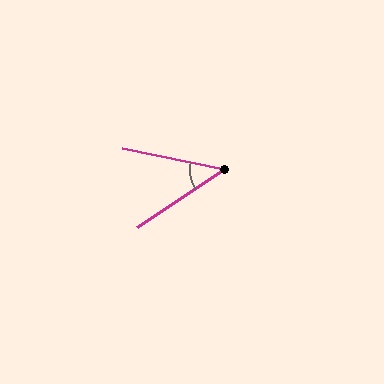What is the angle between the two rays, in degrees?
Approximately 45 degrees.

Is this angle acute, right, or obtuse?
It is acute.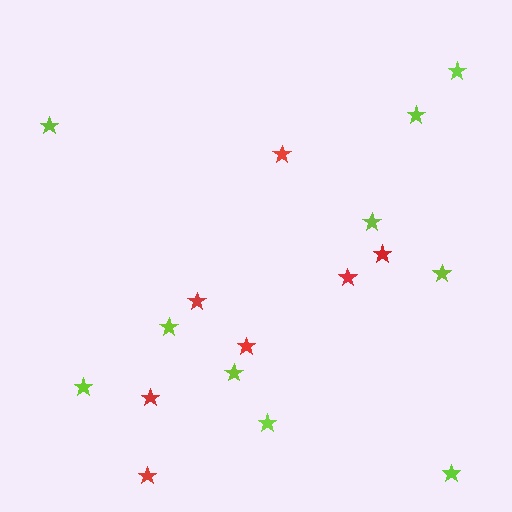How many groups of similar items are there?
There are 2 groups: one group of red stars (7) and one group of lime stars (10).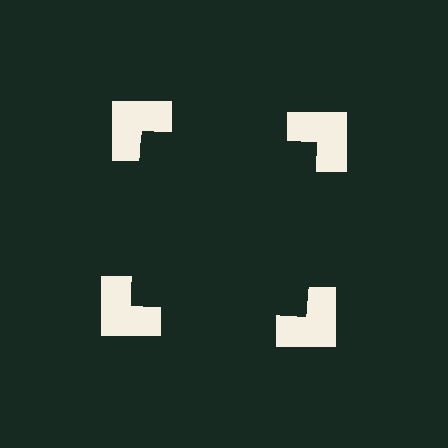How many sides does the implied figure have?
4 sides.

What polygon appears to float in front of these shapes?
An illusory square — its edges are inferred from the aligned wedge cuts in the notched squares, not physically drawn.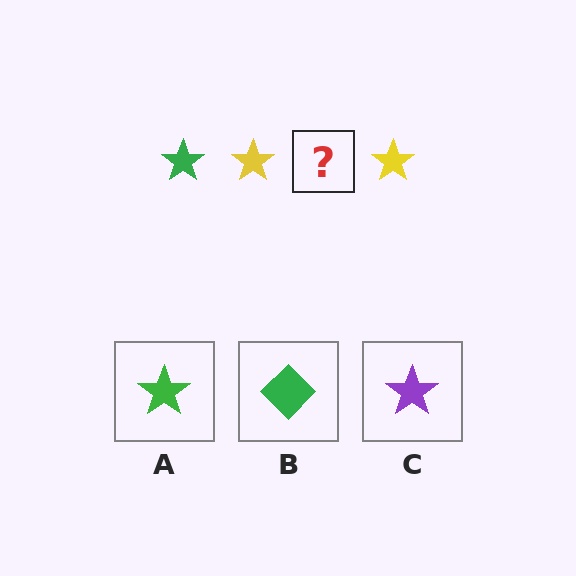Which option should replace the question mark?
Option A.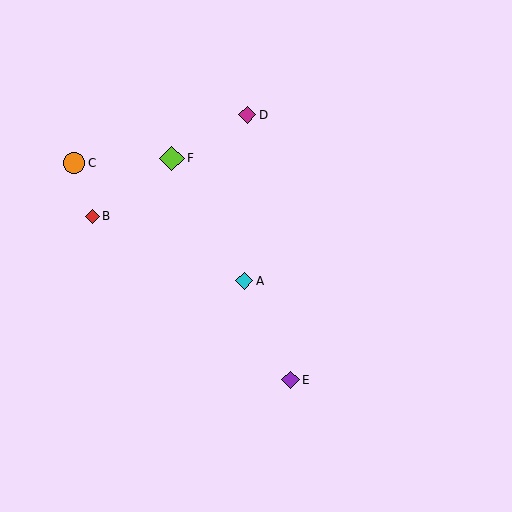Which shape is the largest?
The lime diamond (labeled F) is the largest.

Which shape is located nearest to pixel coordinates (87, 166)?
The orange circle (labeled C) at (74, 163) is nearest to that location.